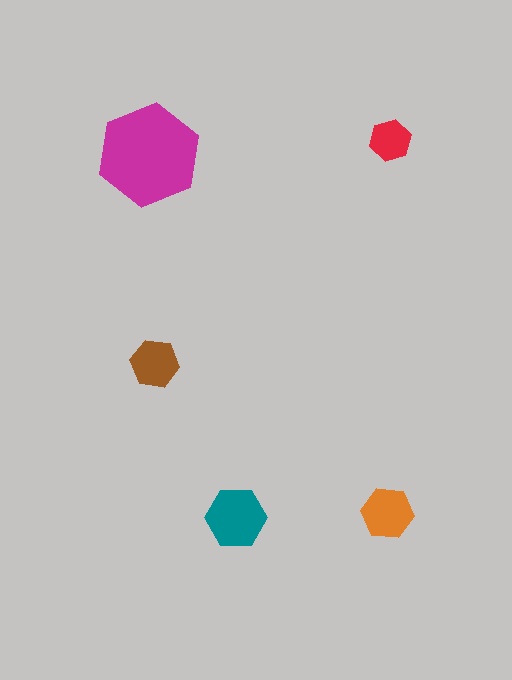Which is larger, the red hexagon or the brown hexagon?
The brown one.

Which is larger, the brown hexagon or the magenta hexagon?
The magenta one.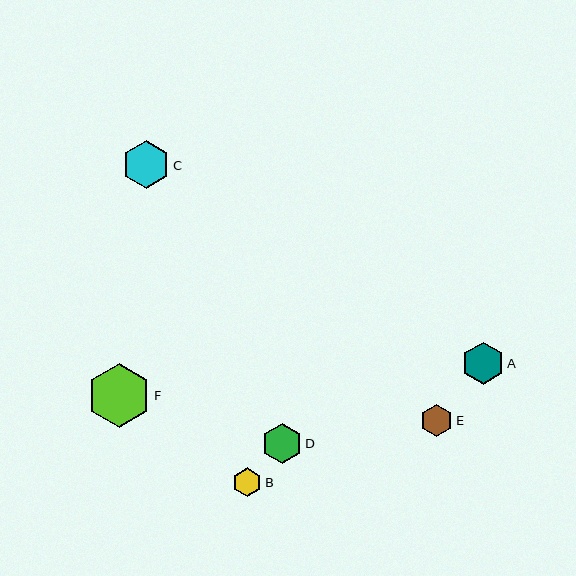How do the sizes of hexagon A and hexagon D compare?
Hexagon A and hexagon D are approximately the same size.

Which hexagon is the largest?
Hexagon F is the largest with a size of approximately 64 pixels.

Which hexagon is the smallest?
Hexagon B is the smallest with a size of approximately 29 pixels.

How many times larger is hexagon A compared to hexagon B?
Hexagon A is approximately 1.5 times the size of hexagon B.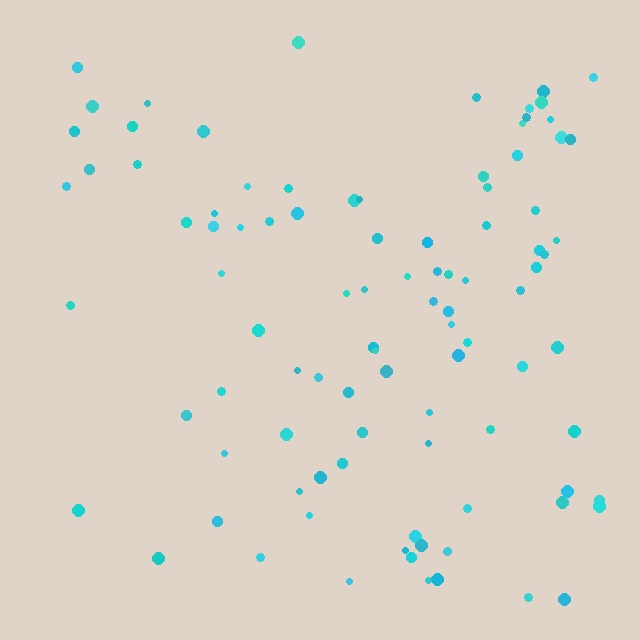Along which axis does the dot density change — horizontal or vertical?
Horizontal.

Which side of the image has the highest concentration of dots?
The right.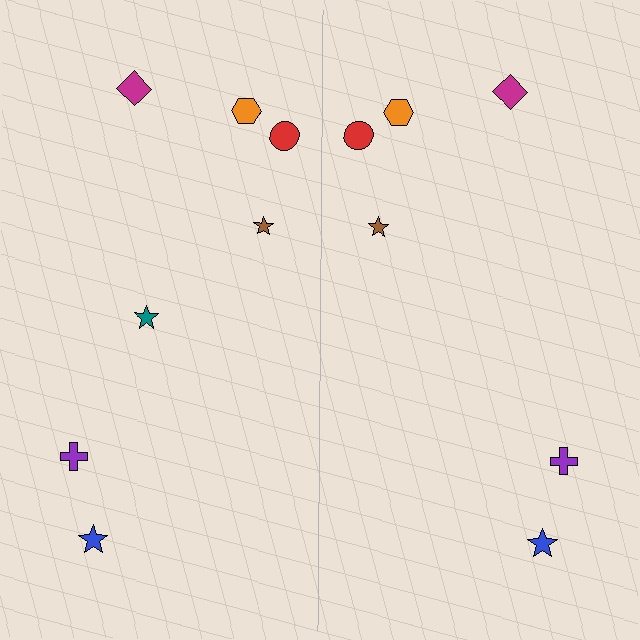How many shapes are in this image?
There are 13 shapes in this image.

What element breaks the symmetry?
A teal star is missing from the right side.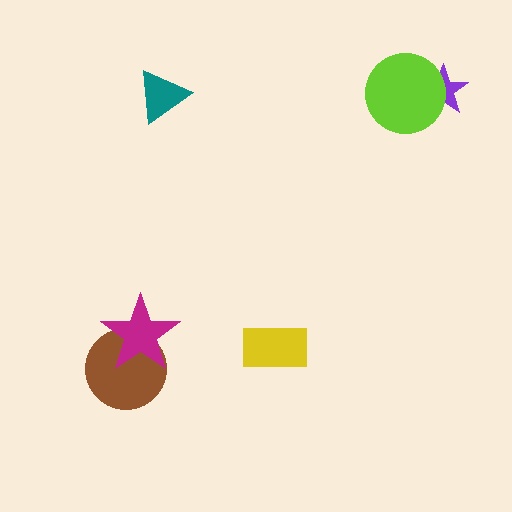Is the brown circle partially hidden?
Yes, it is partially covered by another shape.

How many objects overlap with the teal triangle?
0 objects overlap with the teal triangle.